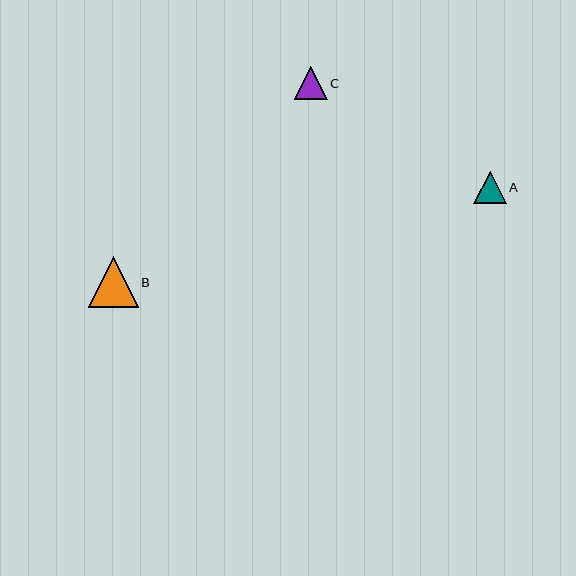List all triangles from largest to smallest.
From largest to smallest: B, C, A.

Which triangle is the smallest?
Triangle A is the smallest with a size of approximately 32 pixels.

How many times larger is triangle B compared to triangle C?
Triangle B is approximately 1.5 times the size of triangle C.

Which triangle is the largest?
Triangle B is the largest with a size of approximately 50 pixels.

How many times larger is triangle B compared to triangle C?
Triangle B is approximately 1.5 times the size of triangle C.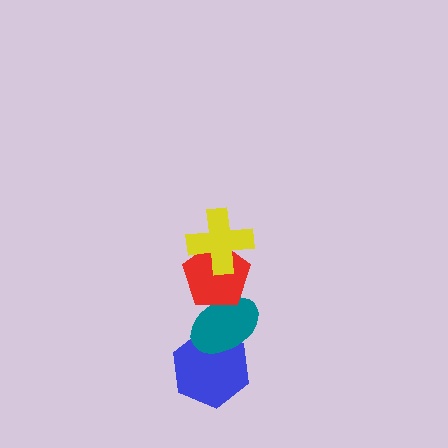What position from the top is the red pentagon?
The red pentagon is 2nd from the top.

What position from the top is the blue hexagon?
The blue hexagon is 4th from the top.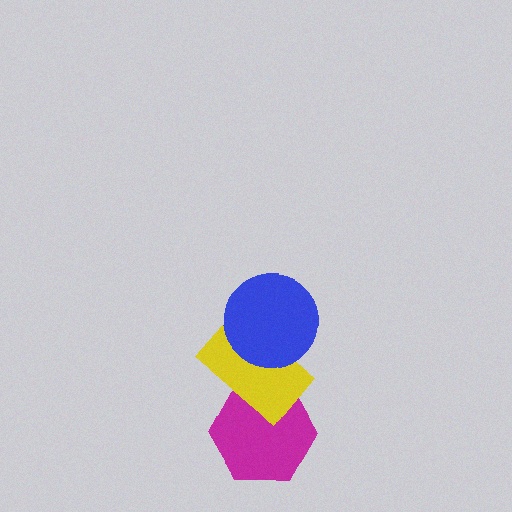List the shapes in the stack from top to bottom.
From top to bottom: the blue circle, the yellow rectangle, the magenta hexagon.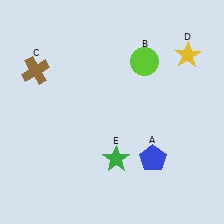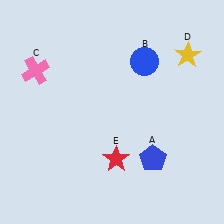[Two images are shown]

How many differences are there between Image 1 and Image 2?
There are 3 differences between the two images.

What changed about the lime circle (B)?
In Image 1, B is lime. In Image 2, it changed to blue.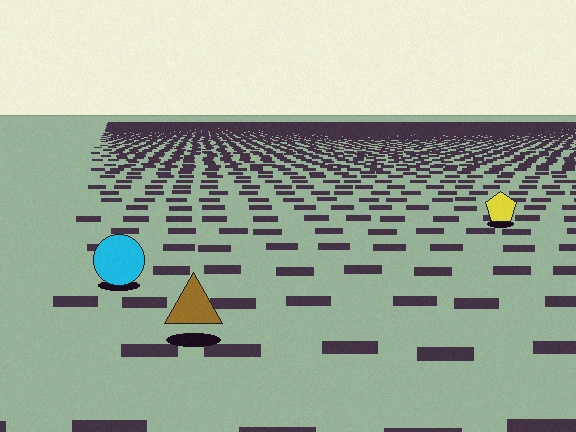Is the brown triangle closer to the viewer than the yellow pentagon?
Yes. The brown triangle is closer — you can tell from the texture gradient: the ground texture is coarser near it.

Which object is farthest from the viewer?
The yellow pentagon is farthest from the viewer. It appears smaller and the ground texture around it is denser.